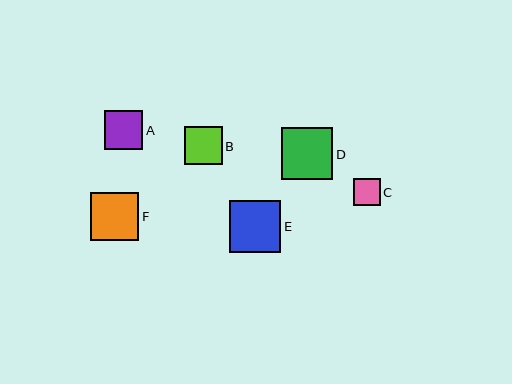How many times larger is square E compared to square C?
Square E is approximately 2.0 times the size of square C.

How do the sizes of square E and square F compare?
Square E and square F are approximately the same size.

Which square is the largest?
Square E is the largest with a size of approximately 52 pixels.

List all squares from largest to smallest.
From largest to smallest: E, D, F, A, B, C.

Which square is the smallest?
Square C is the smallest with a size of approximately 26 pixels.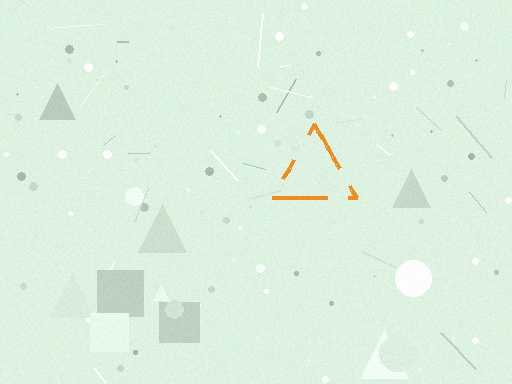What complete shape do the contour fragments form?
The contour fragments form a triangle.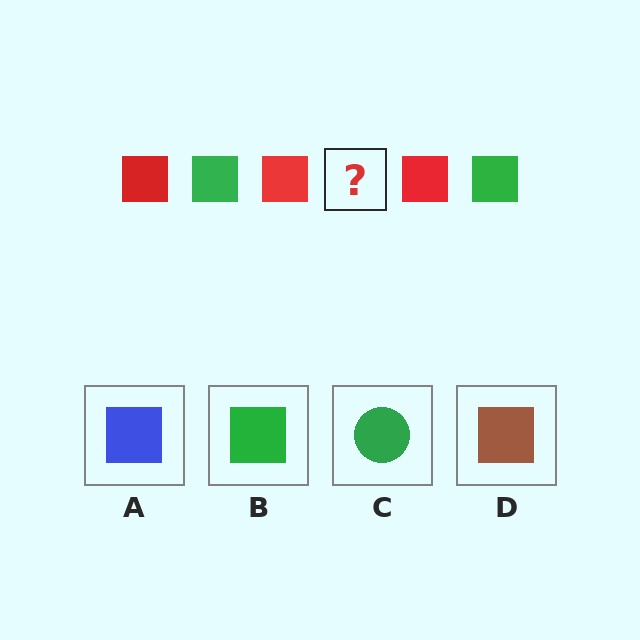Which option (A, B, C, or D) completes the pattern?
B.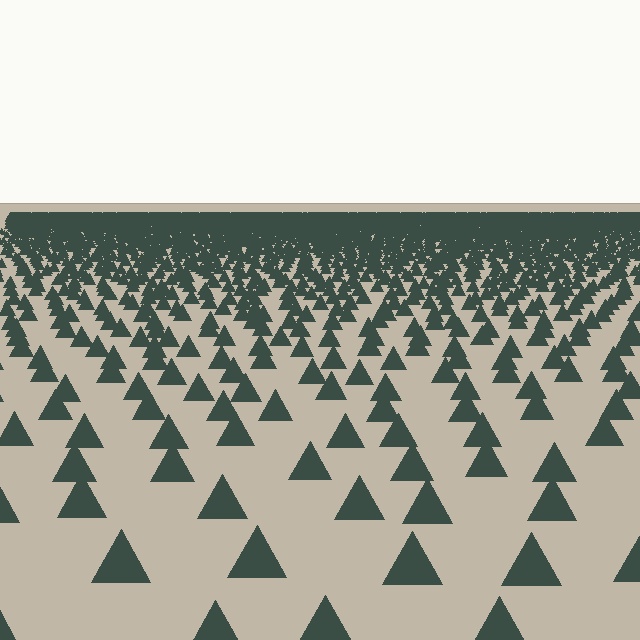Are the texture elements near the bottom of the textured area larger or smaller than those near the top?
Larger. Near the bottom, elements are closer to the viewer and appear at a bigger on-screen size.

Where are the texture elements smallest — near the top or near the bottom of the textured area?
Near the top.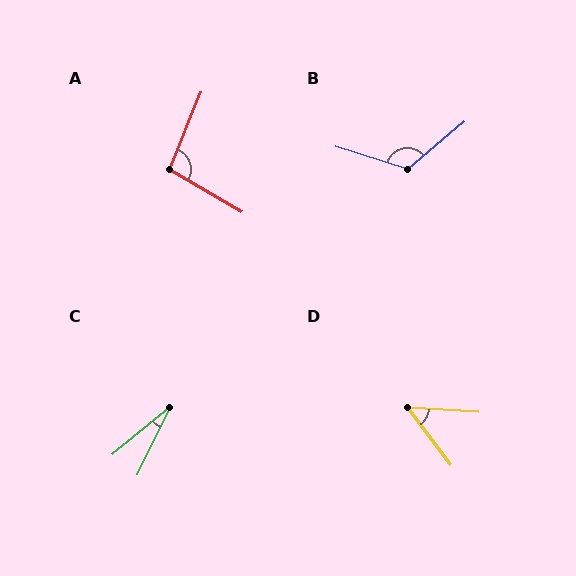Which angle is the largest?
B, at approximately 122 degrees.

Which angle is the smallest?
C, at approximately 25 degrees.